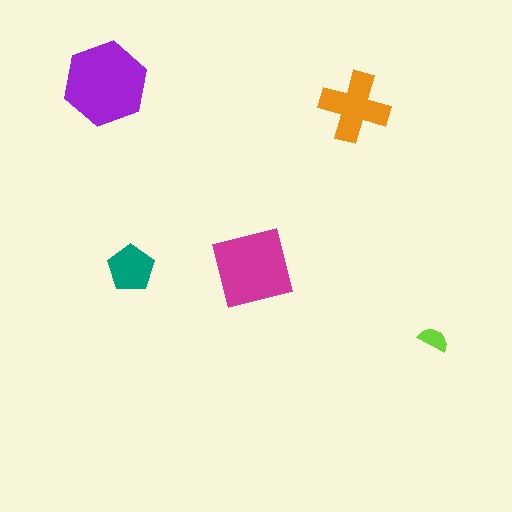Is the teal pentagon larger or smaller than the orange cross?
Smaller.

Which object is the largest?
The purple hexagon.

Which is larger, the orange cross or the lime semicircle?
The orange cross.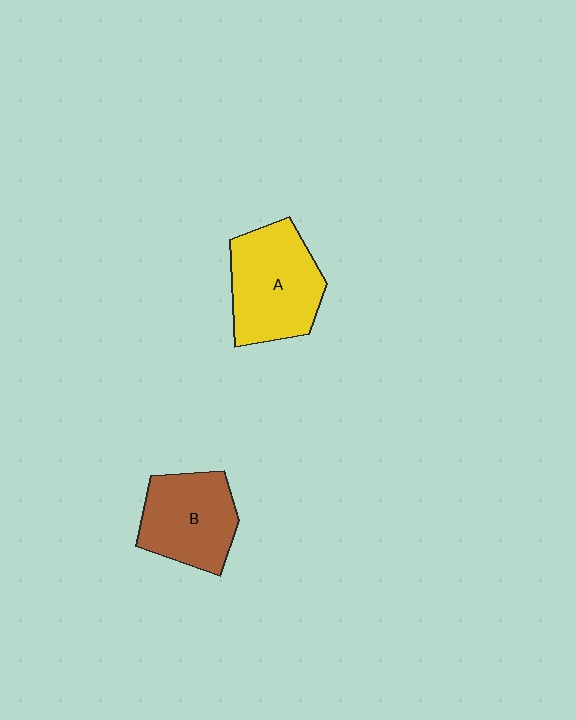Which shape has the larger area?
Shape A (yellow).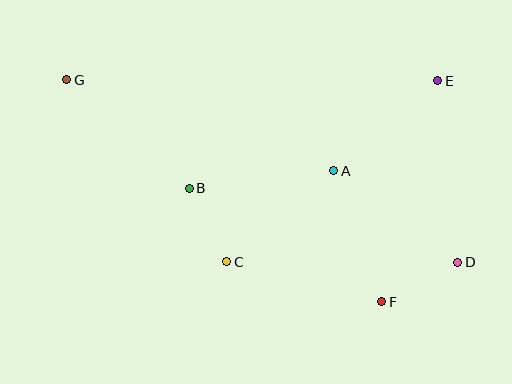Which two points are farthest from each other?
Points D and G are farthest from each other.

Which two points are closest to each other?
Points B and C are closest to each other.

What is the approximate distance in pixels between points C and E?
The distance between C and E is approximately 278 pixels.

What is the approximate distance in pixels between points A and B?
The distance between A and B is approximately 146 pixels.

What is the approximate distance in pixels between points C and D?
The distance between C and D is approximately 231 pixels.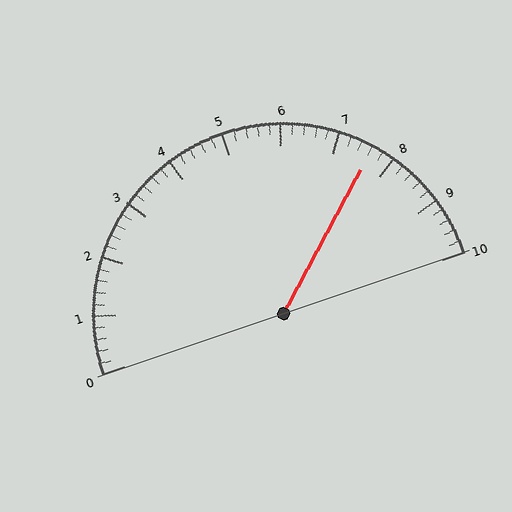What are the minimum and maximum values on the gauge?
The gauge ranges from 0 to 10.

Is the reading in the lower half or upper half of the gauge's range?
The reading is in the upper half of the range (0 to 10).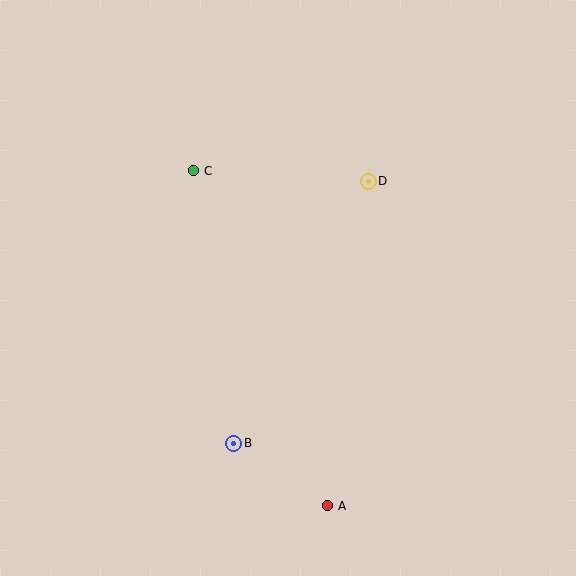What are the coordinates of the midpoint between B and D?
The midpoint between B and D is at (301, 312).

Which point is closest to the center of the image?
Point D at (368, 181) is closest to the center.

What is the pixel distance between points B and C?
The distance between B and C is 276 pixels.